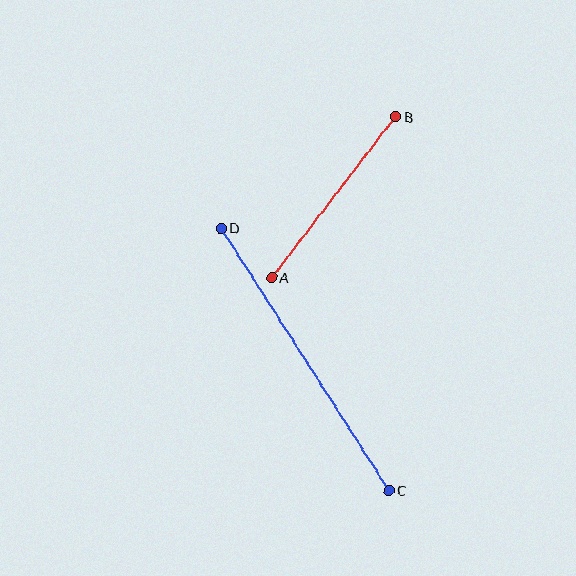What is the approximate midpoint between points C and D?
The midpoint is at approximately (305, 359) pixels.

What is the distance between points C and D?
The distance is approximately 311 pixels.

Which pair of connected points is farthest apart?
Points C and D are farthest apart.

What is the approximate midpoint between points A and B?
The midpoint is at approximately (334, 197) pixels.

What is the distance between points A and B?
The distance is approximately 203 pixels.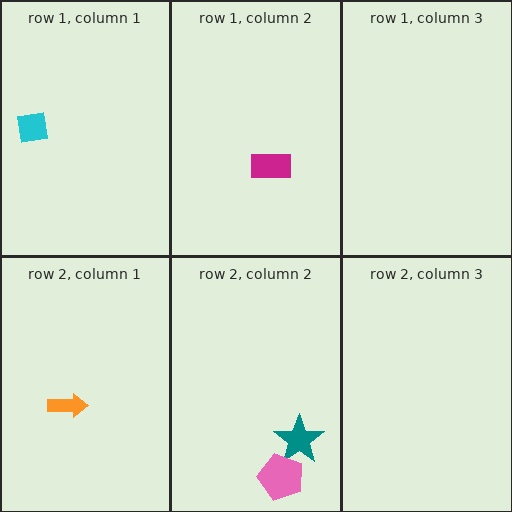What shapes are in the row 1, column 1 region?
The cyan square.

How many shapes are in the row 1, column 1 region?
1.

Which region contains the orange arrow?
The row 2, column 1 region.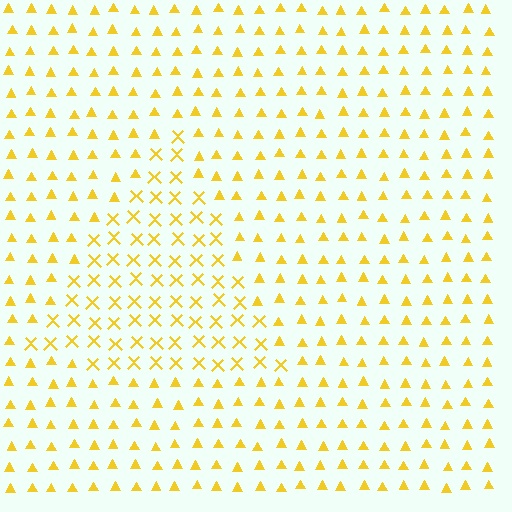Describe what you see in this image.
The image is filled with small yellow elements arranged in a uniform grid. A triangle-shaped region contains X marks, while the surrounding area contains triangles. The boundary is defined purely by the change in element shape.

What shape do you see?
I see a triangle.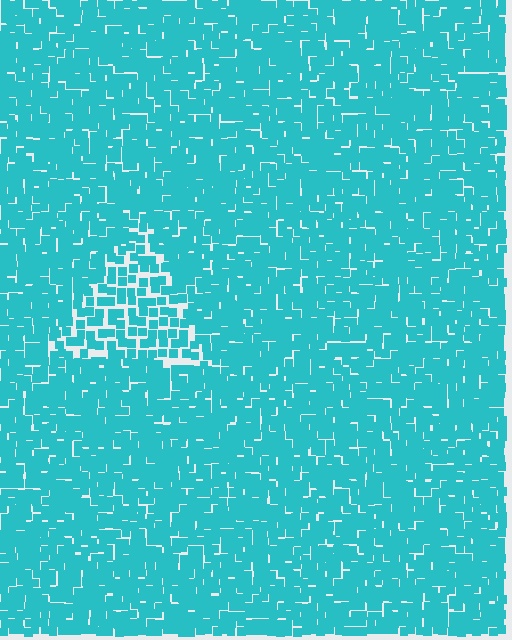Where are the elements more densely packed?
The elements are more densely packed outside the triangle boundary.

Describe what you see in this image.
The image contains small cyan elements arranged at two different densities. A triangle-shaped region is visible where the elements are less densely packed than the surrounding area.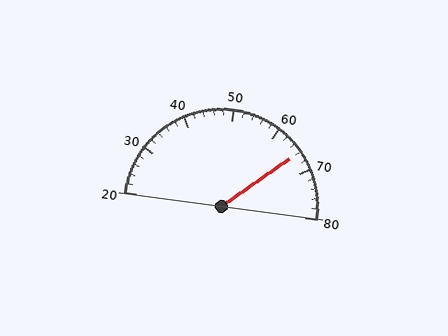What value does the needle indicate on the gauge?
The needle indicates approximately 66.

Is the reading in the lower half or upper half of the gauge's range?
The reading is in the upper half of the range (20 to 80).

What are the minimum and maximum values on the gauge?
The gauge ranges from 20 to 80.